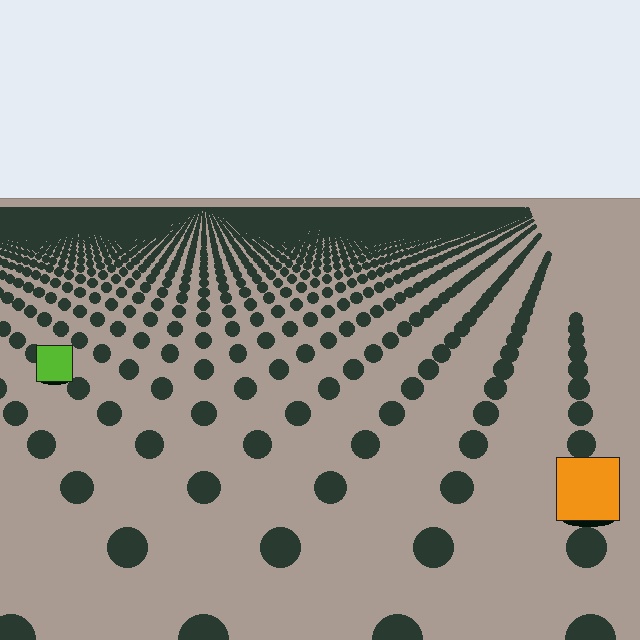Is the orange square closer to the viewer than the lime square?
Yes. The orange square is closer — you can tell from the texture gradient: the ground texture is coarser near it.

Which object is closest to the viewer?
The orange square is closest. The texture marks near it are larger and more spread out.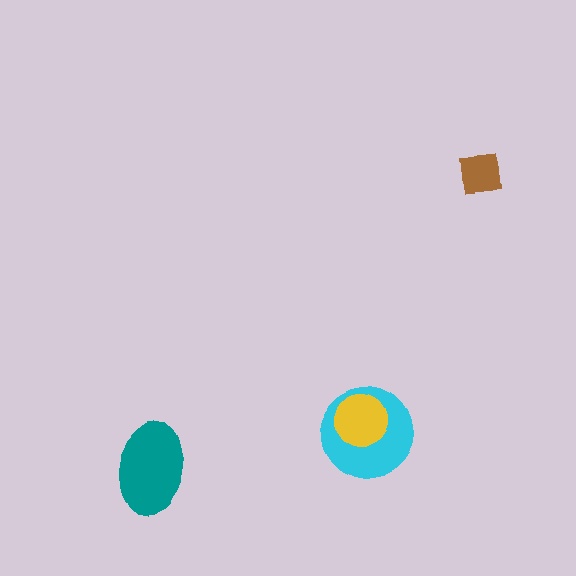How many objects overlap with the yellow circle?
1 object overlaps with the yellow circle.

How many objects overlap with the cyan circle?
1 object overlaps with the cyan circle.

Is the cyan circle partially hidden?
Yes, it is partially covered by another shape.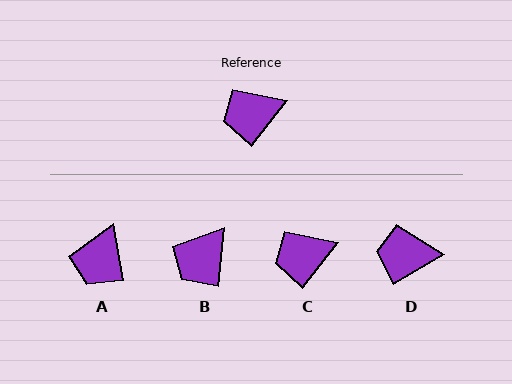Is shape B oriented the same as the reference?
No, it is off by about 32 degrees.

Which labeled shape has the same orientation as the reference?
C.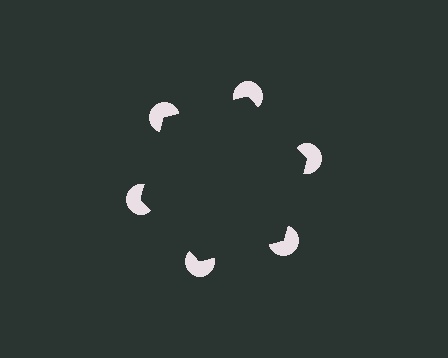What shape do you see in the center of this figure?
An illusory hexagon — its edges are inferred from the aligned wedge cuts in the pac-man discs, not physically drawn.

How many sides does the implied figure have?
6 sides.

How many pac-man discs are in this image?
There are 6 — one at each vertex of the illusory hexagon.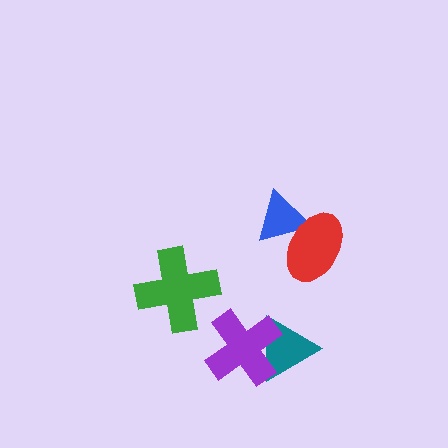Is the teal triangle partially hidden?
Yes, it is partially covered by another shape.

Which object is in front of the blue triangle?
The red ellipse is in front of the blue triangle.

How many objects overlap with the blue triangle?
1 object overlaps with the blue triangle.